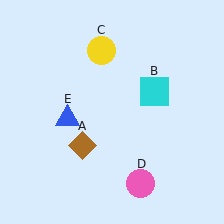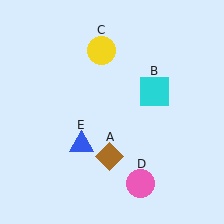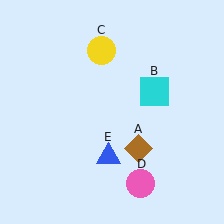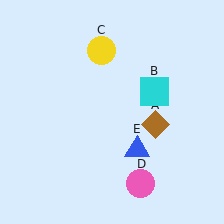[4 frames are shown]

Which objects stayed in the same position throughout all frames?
Cyan square (object B) and yellow circle (object C) and pink circle (object D) remained stationary.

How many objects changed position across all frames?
2 objects changed position: brown diamond (object A), blue triangle (object E).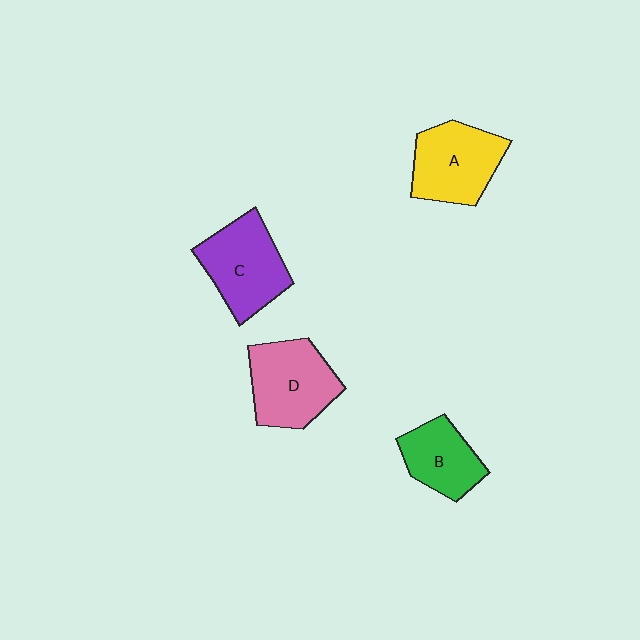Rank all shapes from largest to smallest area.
From largest to smallest: D (pink), C (purple), A (yellow), B (green).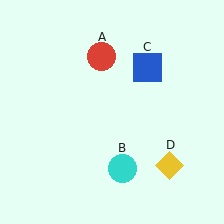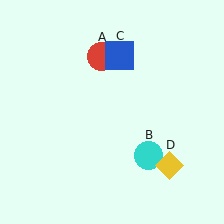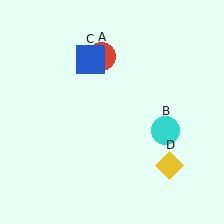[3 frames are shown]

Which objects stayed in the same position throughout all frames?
Red circle (object A) and yellow diamond (object D) remained stationary.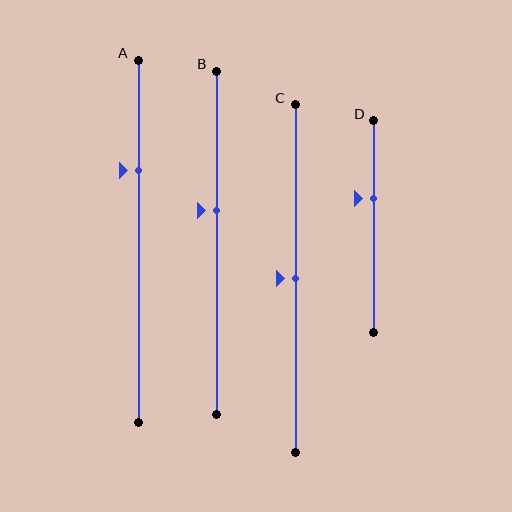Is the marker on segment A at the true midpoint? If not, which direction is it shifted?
No, the marker on segment A is shifted upward by about 19% of the segment length.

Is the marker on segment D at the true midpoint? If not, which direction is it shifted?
No, the marker on segment D is shifted upward by about 13% of the segment length.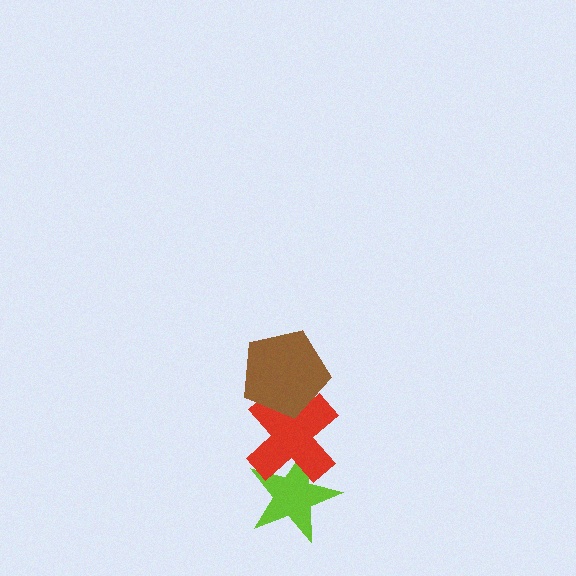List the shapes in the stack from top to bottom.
From top to bottom: the brown pentagon, the red cross, the lime star.